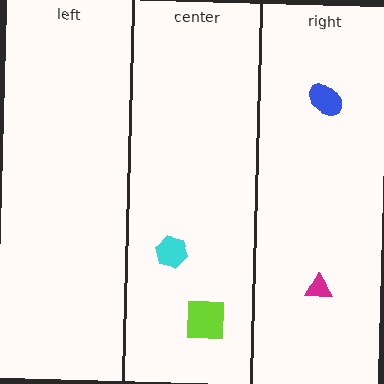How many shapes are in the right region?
2.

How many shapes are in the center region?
2.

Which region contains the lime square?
The center region.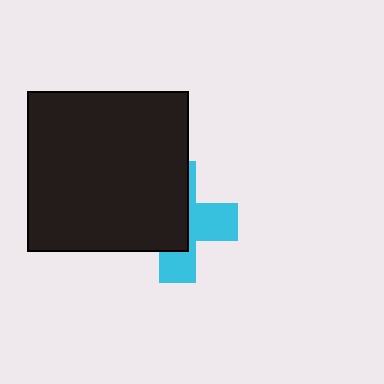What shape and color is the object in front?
The object in front is a black square.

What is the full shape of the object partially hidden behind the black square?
The partially hidden object is a cyan cross.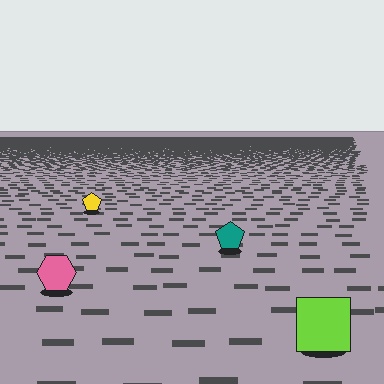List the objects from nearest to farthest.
From nearest to farthest: the lime square, the pink hexagon, the teal pentagon, the yellow pentagon.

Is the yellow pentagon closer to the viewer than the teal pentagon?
No. The teal pentagon is closer — you can tell from the texture gradient: the ground texture is coarser near it.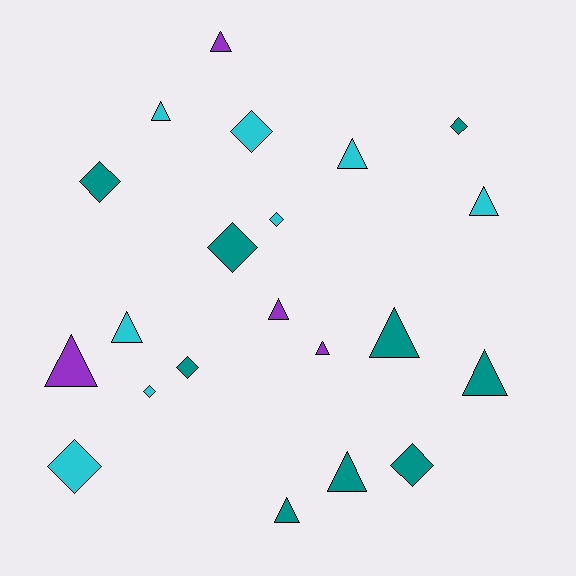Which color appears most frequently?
Teal, with 9 objects.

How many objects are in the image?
There are 21 objects.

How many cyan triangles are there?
There are 4 cyan triangles.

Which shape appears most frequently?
Triangle, with 12 objects.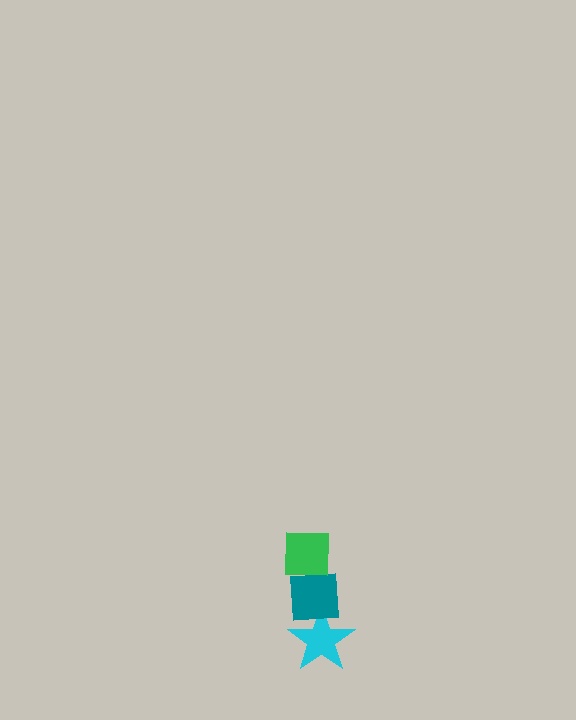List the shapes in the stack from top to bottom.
From top to bottom: the green square, the teal square, the cyan star.